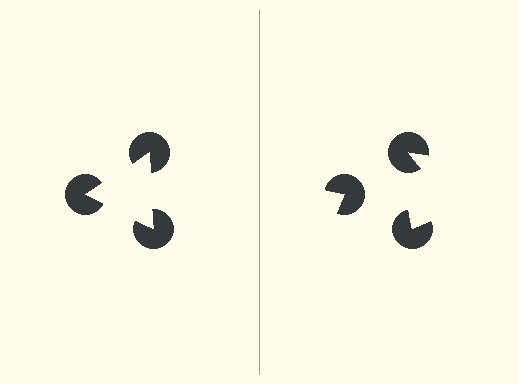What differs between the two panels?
The pac-man discs are positioned identically on both sides; only the wedge orientations differ. On the left they align to a triangle; on the right they are misaligned.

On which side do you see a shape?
An illusory triangle appears on the left side. On the right side the wedge cuts are rotated, so no coherent shape forms.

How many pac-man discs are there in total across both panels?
6 — 3 on each side.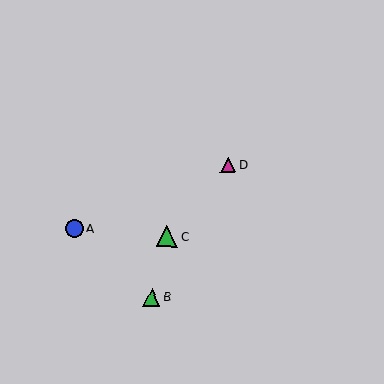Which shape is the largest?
The green triangle (labeled C) is the largest.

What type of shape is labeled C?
Shape C is a green triangle.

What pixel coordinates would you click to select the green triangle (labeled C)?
Click at (167, 236) to select the green triangle C.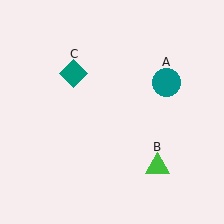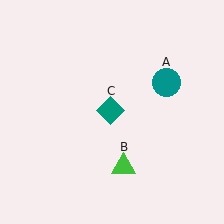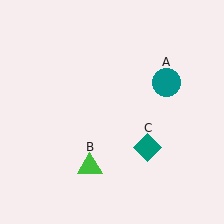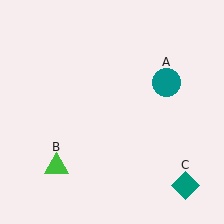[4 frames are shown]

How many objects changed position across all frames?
2 objects changed position: green triangle (object B), teal diamond (object C).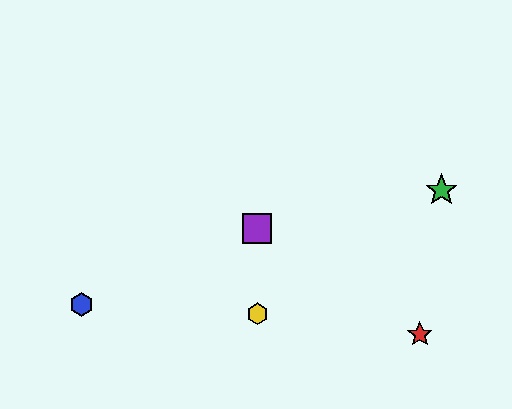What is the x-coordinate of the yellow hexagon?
The yellow hexagon is at x≈257.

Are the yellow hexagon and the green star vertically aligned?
No, the yellow hexagon is at x≈257 and the green star is at x≈441.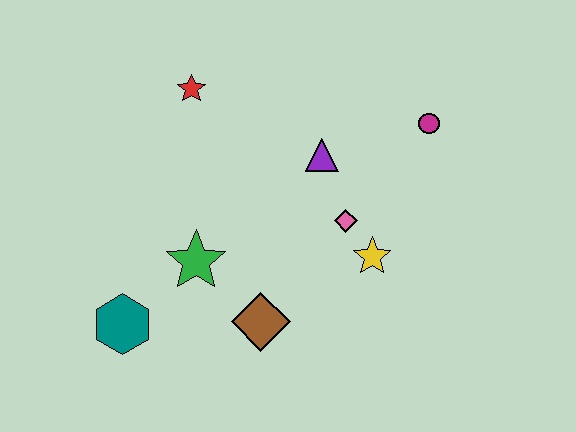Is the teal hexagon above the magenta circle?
No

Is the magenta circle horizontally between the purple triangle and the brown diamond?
No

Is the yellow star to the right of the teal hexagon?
Yes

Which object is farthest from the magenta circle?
The teal hexagon is farthest from the magenta circle.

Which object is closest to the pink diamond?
The yellow star is closest to the pink diamond.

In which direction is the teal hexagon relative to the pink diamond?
The teal hexagon is to the left of the pink diamond.